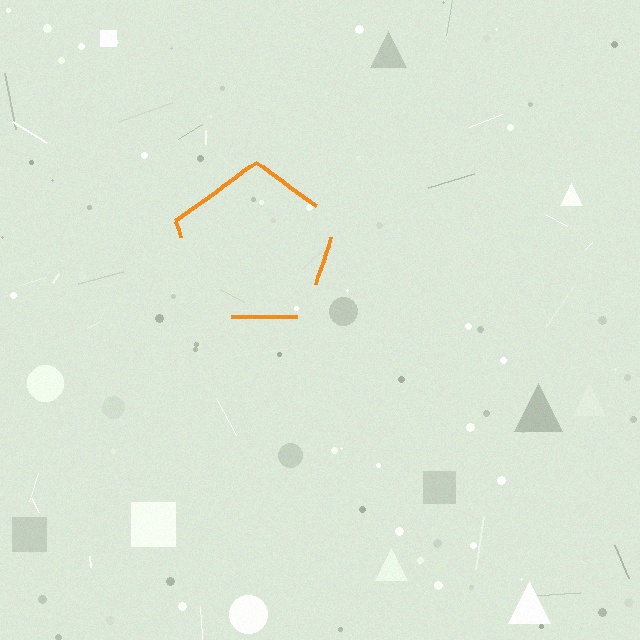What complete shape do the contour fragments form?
The contour fragments form a pentagon.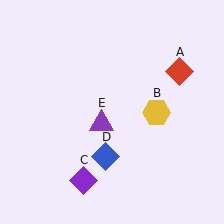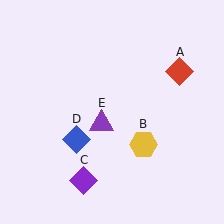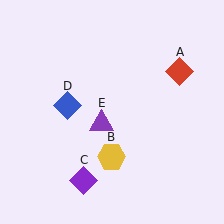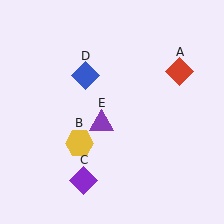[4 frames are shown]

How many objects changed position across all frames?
2 objects changed position: yellow hexagon (object B), blue diamond (object D).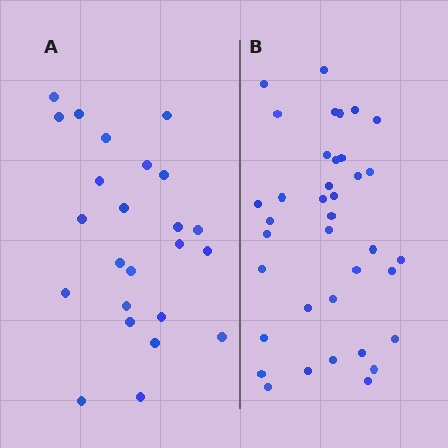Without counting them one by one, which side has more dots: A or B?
Region B (the right region) has more dots.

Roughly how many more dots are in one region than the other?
Region B has approximately 15 more dots than region A.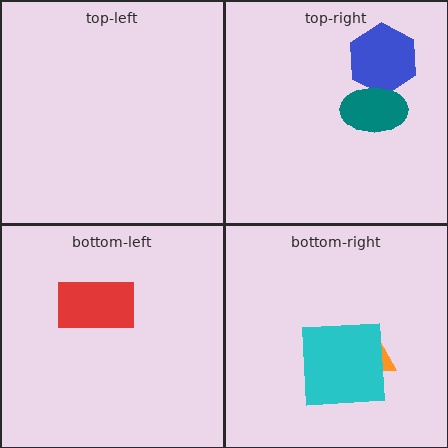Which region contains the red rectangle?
The bottom-left region.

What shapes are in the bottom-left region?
The red rectangle.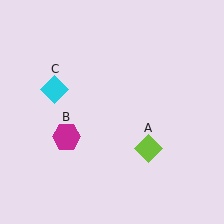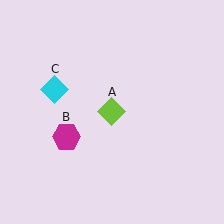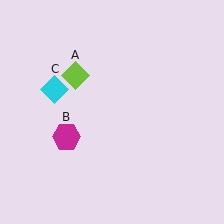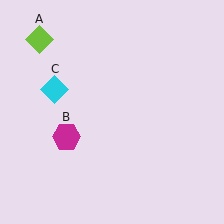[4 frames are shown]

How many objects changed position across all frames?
1 object changed position: lime diamond (object A).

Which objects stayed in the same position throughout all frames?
Magenta hexagon (object B) and cyan diamond (object C) remained stationary.